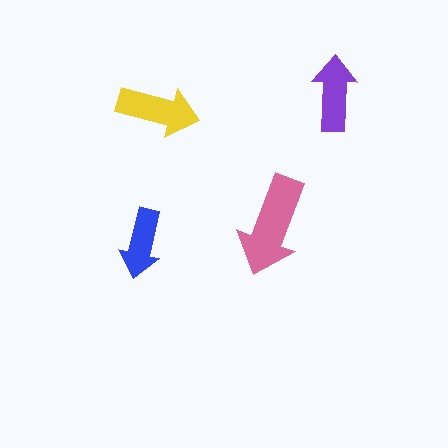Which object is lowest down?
The blue arrow is bottommost.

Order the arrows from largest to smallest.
the pink one, the yellow one, the purple one, the blue one.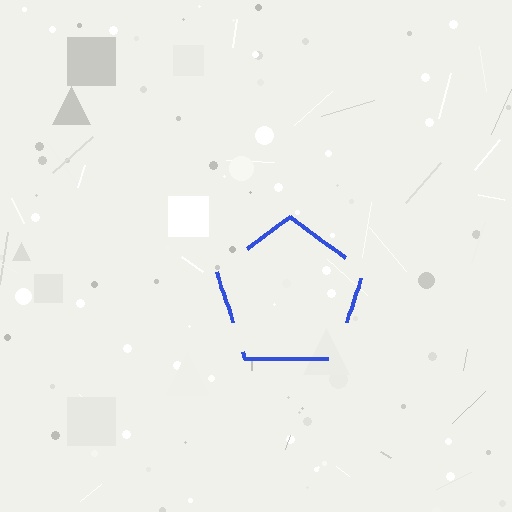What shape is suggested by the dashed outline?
The dashed outline suggests a pentagon.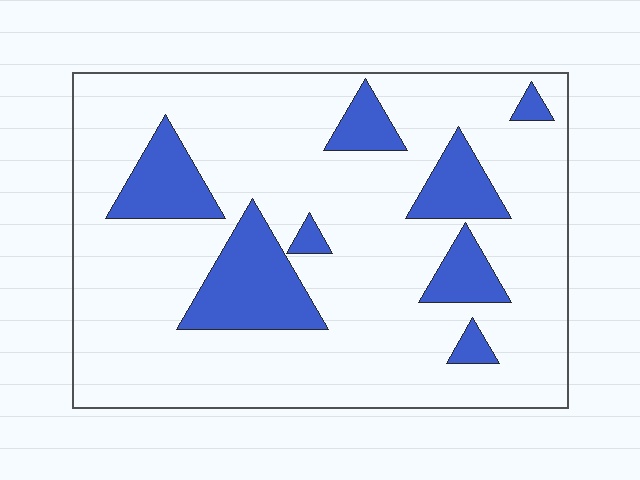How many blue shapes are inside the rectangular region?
8.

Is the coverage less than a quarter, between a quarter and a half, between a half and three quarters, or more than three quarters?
Less than a quarter.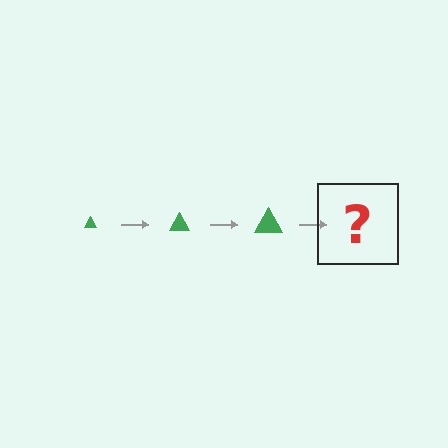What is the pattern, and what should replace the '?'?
The pattern is that the triangle gets progressively larger each step. The '?' should be a green triangle, larger than the previous one.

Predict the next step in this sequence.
The next step is a green triangle, larger than the previous one.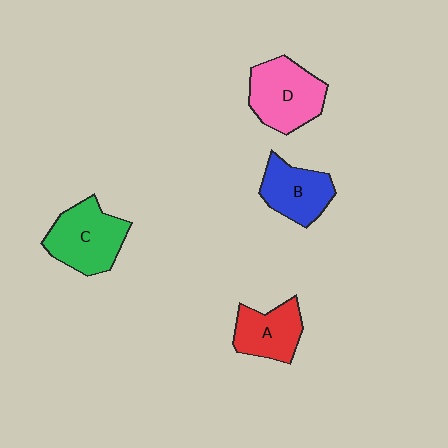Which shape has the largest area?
Shape D (pink).